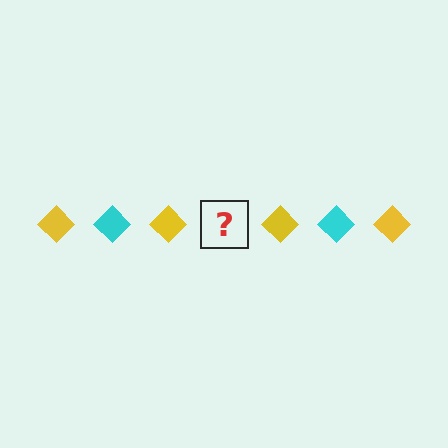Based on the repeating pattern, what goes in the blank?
The blank should be a cyan diamond.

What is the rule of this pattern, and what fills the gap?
The rule is that the pattern cycles through yellow, cyan diamonds. The gap should be filled with a cyan diamond.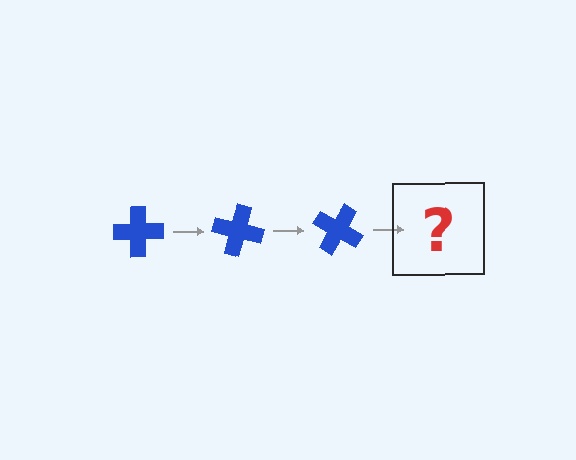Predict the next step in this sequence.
The next step is a blue cross rotated 45 degrees.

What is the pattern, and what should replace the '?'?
The pattern is that the cross rotates 15 degrees each step. The '?' should be a blue cross rotated 45 degrees.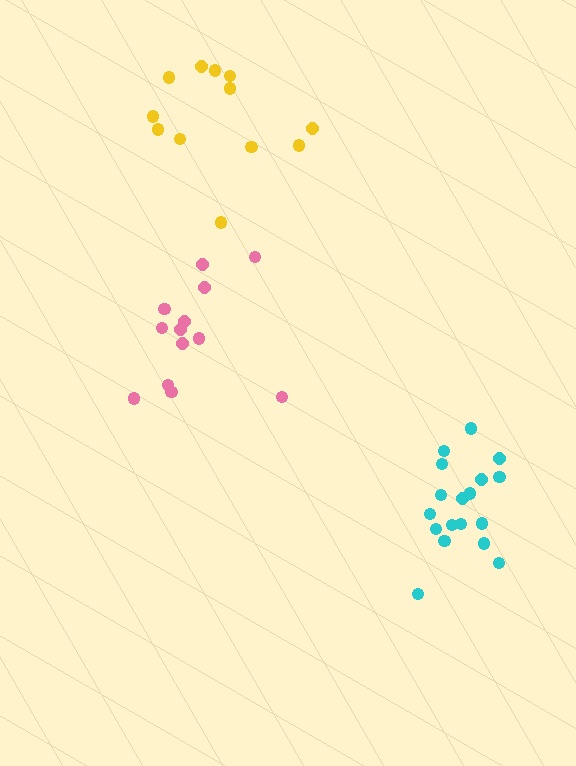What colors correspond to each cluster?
The clusters are colored: pink, cyan, yellow.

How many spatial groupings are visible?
There are 3 spatial groupings.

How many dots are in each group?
Group 1: 13 dots, Group 2: 18 dots, Group 3: 12 dots (43 total).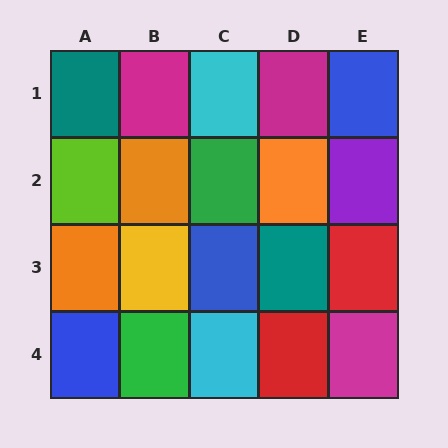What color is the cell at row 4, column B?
Green.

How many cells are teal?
2 cells are teal.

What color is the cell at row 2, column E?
Purple.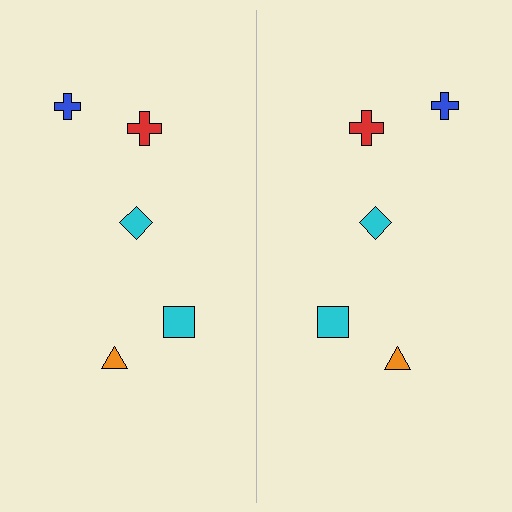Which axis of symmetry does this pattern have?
The pattern has a vertical axis of symmetry running through the center of the image.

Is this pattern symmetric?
Yes, this pattern has bilateral (reflection) symmetry.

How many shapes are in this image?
There are 10 shapes in this image.